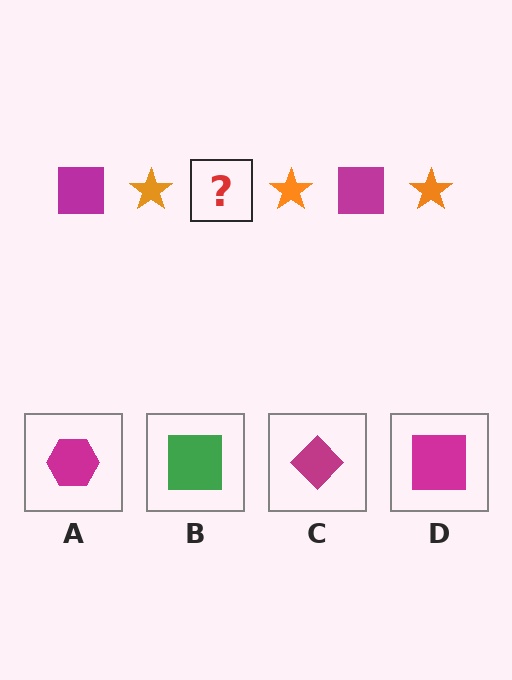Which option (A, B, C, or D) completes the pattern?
D.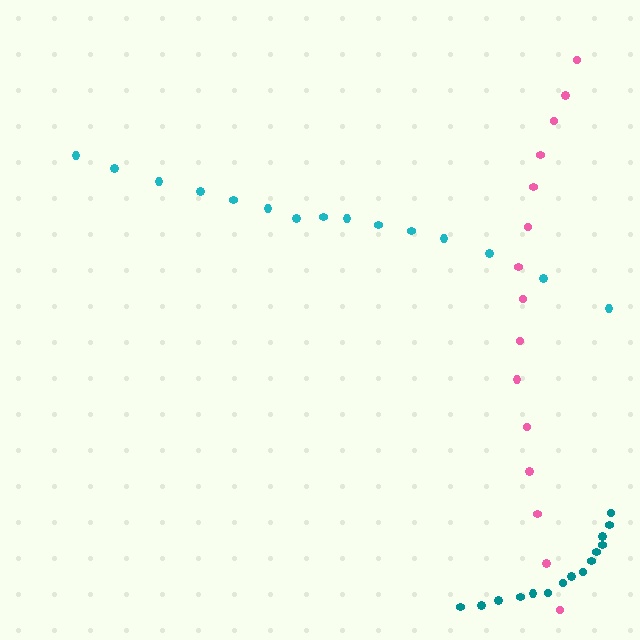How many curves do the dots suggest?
There are 3 distinct paths.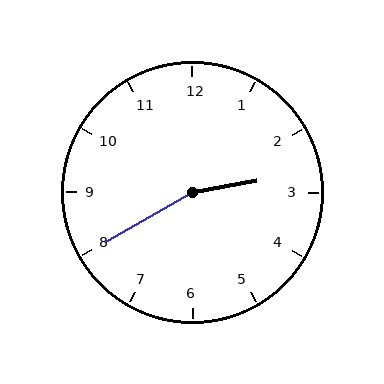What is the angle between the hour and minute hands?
Approximately 160 degrees.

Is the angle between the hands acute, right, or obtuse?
It is obtuse.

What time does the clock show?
2:40.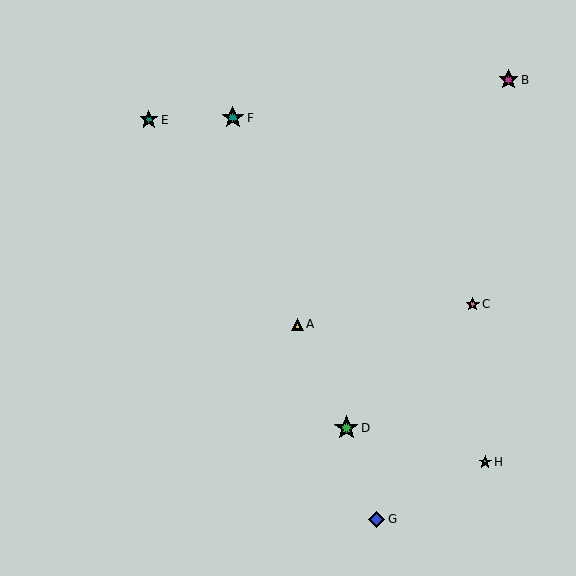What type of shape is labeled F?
Shape F is a teal star.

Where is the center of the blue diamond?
The center of the blue diamond is at (377, 519).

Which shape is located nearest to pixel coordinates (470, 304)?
The pink star (labeled C) at (473, 304) is nearest to that location.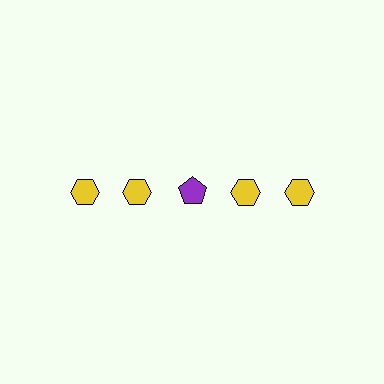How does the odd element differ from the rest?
It differs in both color (purple instead of yellow) and shape (pentagon instead of hexagon).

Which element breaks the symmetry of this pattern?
The purple pentagon in the top row, center column breaks the symmetry. All other shapes are yellow hexagons.